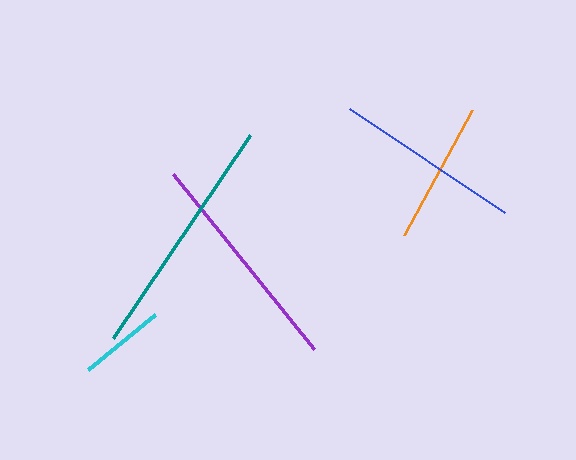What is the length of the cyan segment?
The cyan segment is approximately 86 pixels long.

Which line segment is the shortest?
The cyan line is the shortest at approximately 86 pixels.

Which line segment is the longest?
The teal line is the longest at approximately 245 pixels.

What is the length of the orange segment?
The orange segment is approximately 142 pixels long.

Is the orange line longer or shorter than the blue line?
The blue line is longer than the orange line.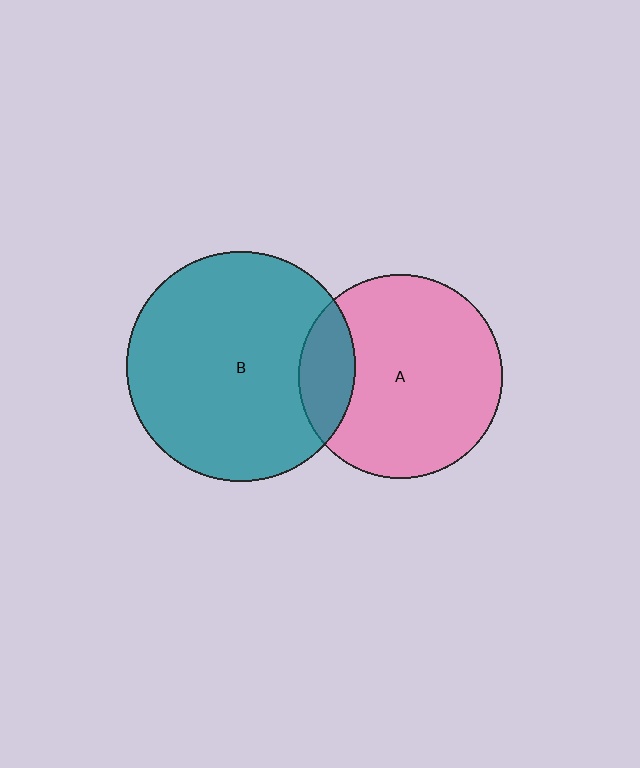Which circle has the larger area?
Circle B (teal).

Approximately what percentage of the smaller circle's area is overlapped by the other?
Approximately 20%.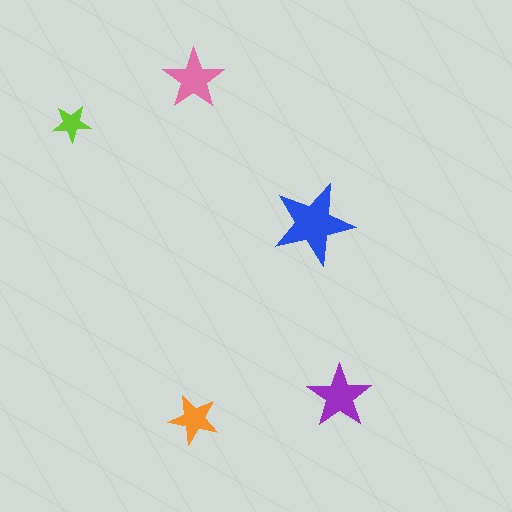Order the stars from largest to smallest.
the blue one, the purple one, the pink one, the orange one, the lime one.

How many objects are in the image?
There are 5 objects in the image.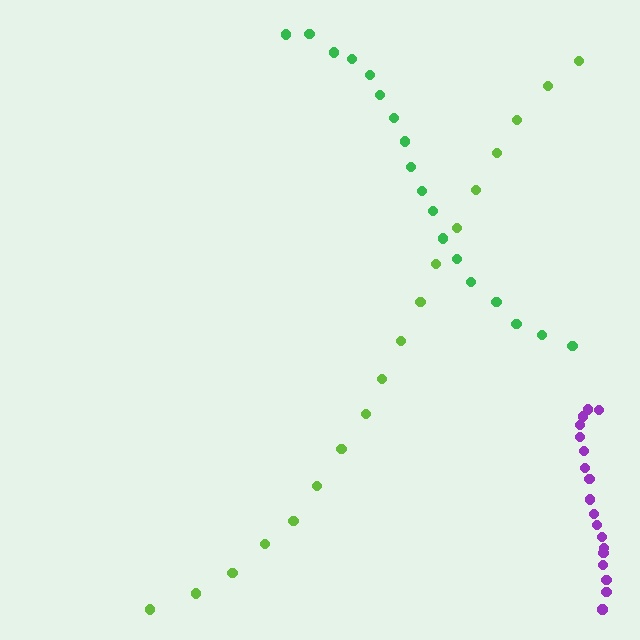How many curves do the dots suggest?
There are 3 distinct paths.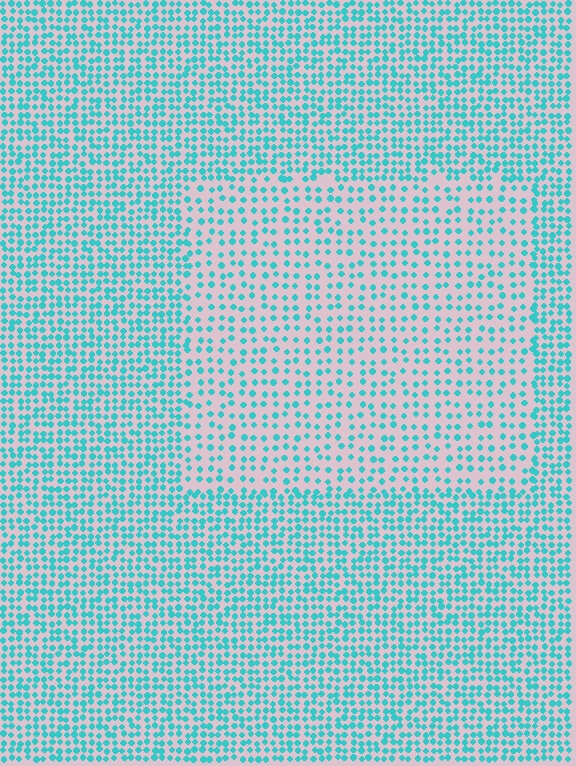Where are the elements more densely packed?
The elements are more densely packed outside the rectangle boundary.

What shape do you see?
I see a rectangle.